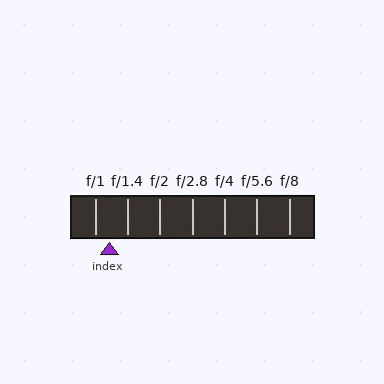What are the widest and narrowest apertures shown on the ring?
The widest aperture shown is f/1 and the narrowest is f/8.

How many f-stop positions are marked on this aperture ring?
There are 7 f-stop positions marked.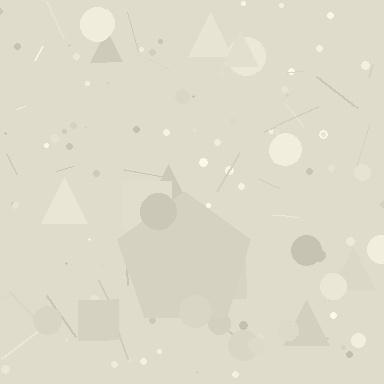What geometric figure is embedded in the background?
A pentagon is embedded in the background.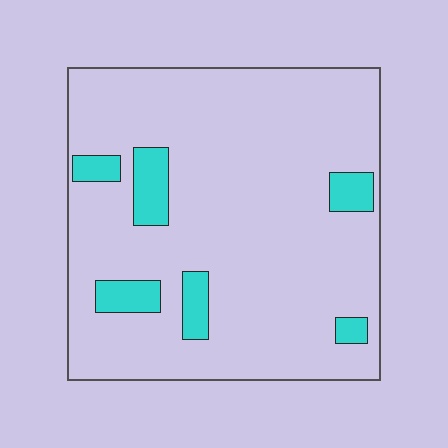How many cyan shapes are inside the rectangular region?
6.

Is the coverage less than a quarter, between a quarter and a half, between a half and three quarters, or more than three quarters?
Less than a quarter.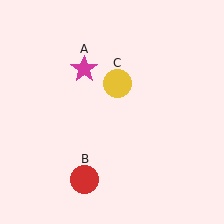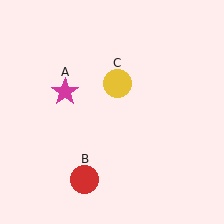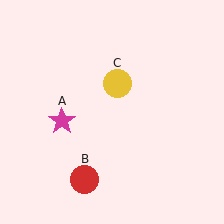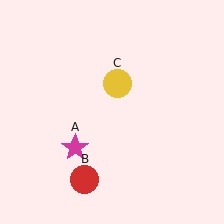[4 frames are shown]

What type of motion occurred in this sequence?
The magenta star (object A) rotated counterclockwise around the center of the scene.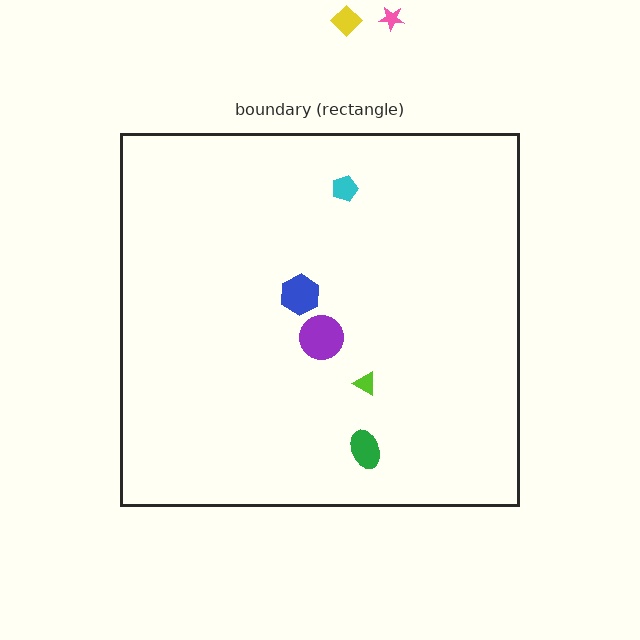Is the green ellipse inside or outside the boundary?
Inside.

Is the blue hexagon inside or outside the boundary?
Inside.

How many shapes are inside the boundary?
5 inside, 2 outside.